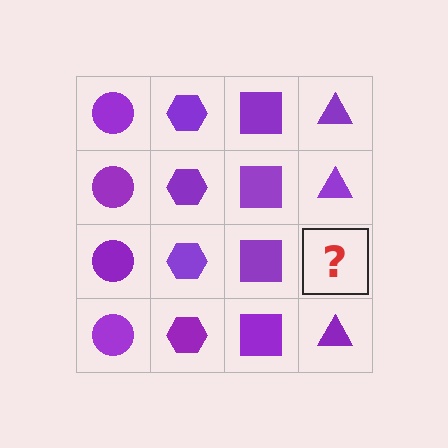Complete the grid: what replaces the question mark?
The question mark should be replaced with a purple triangle.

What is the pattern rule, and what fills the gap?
The rule is that each column has a consistent shape. The gap should be filled with a purple triangle.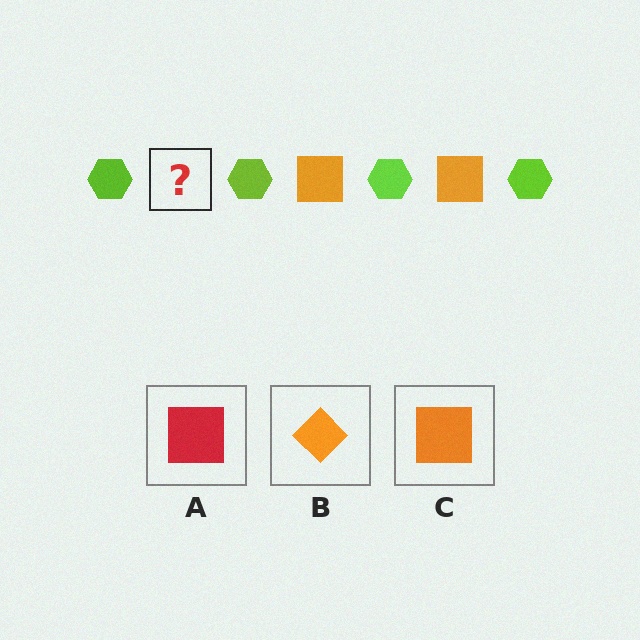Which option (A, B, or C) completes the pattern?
C.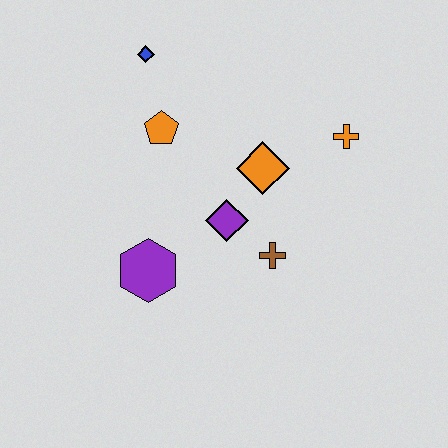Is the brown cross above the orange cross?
No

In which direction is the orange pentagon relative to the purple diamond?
The orange pentagon is above the purple diamond.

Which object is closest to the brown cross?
The purple diamond is closest to the brown cross.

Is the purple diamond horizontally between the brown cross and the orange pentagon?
Yes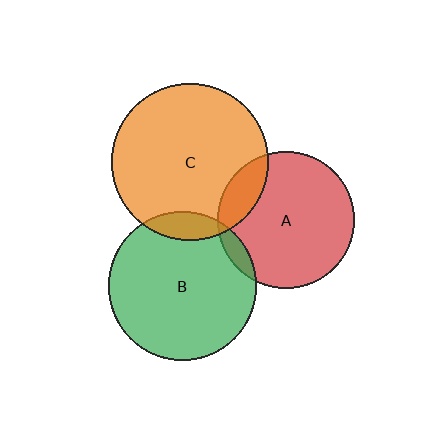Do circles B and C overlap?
Yes.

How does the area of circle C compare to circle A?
Approximately 1.3 times.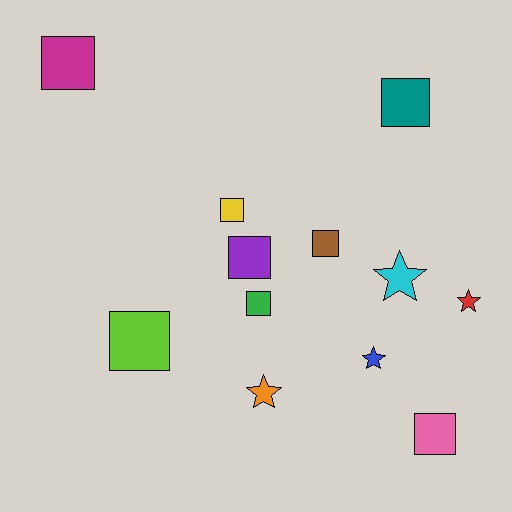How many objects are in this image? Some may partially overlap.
There are 12 objects.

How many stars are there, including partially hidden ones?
There are 4 stars.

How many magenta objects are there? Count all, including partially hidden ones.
There is 1 magenta object.